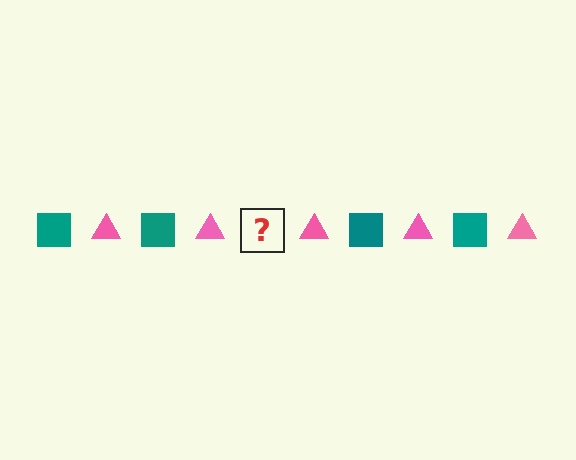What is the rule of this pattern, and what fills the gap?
The rule is that the pattern alternates between teal square and pink triangle. The gap should be filled with a teal square.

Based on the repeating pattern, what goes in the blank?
The blank should be a teal square.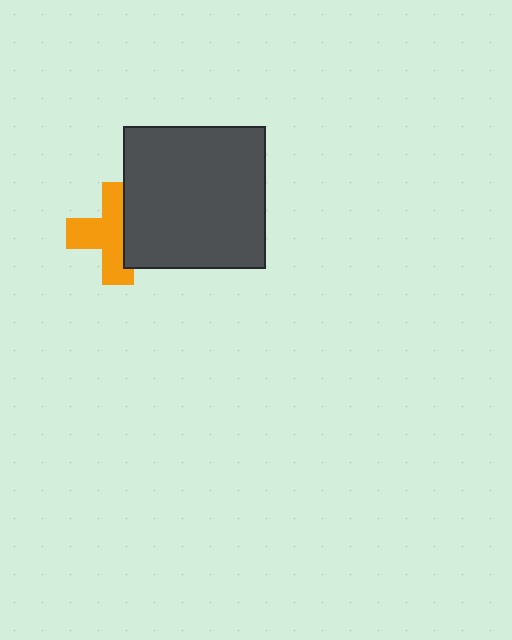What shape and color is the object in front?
The object in front is a dark gray square.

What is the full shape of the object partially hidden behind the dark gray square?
The partially hidden object is an orange cross.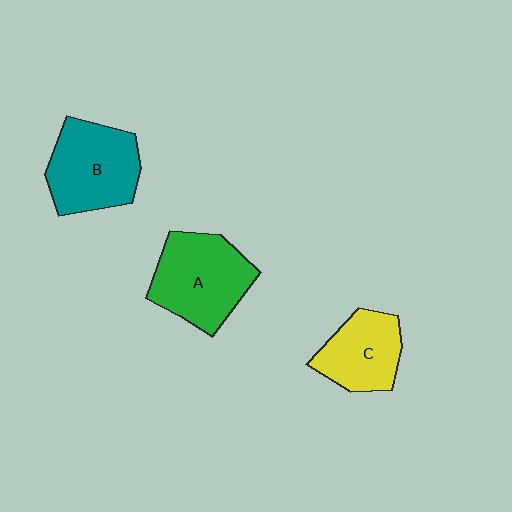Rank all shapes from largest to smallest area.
From largest to smallest: A (green), B (teal), C (yellow).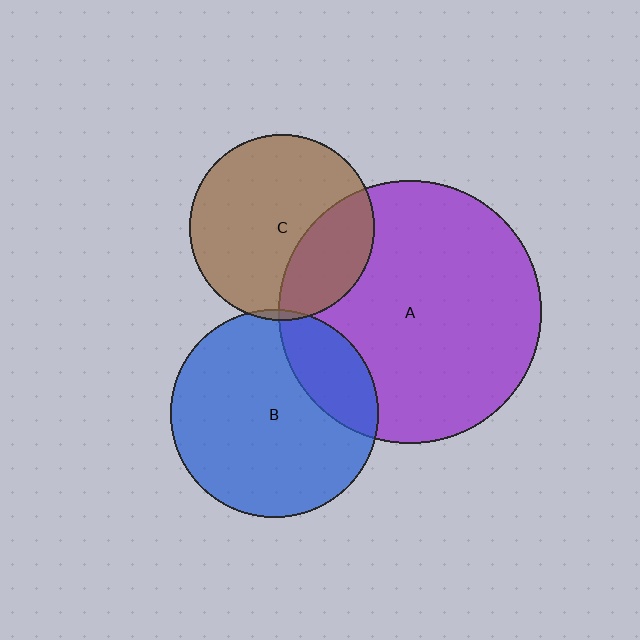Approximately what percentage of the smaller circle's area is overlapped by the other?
Approximately 5%.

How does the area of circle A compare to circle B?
Approximately 1.6 times.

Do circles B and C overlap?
Yes.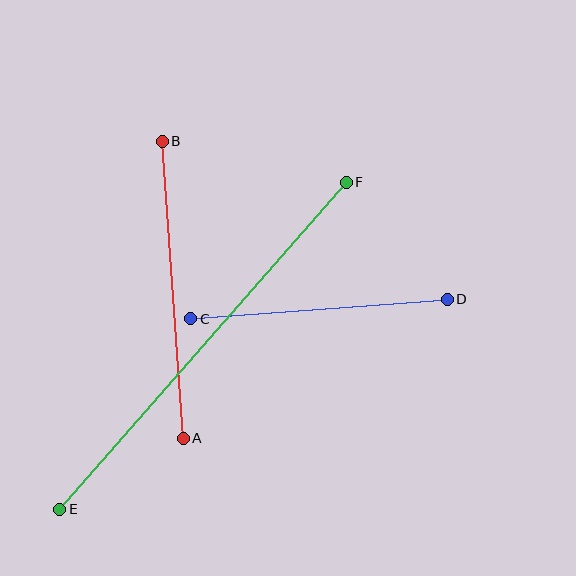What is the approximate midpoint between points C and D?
The midpoint is at approximately (319, 309) pixels.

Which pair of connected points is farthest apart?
Points E and F are farthest apart.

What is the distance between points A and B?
The distance is approximately 298 pixels.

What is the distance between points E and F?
The distance is approximately 435 pixels.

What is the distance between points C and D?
The distance is approximately 257 pixels.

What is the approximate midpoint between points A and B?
The midpoint is at approximately (173, 290) pixels.